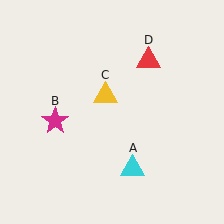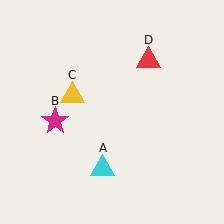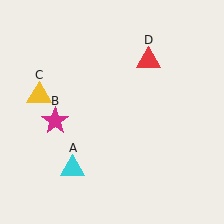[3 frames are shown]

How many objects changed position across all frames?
2 objects changed position: cyan triangle (object A), yellow triangle (object C).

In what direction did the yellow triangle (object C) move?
The yellow triangle (object C) moved left.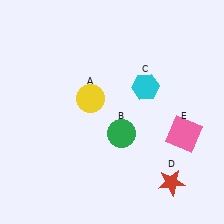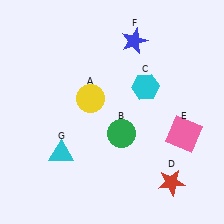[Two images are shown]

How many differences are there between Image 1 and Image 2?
There are 2 differences between the two images.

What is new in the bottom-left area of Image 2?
A cyan triangle (G) was added in the bottom-left area of Image 2.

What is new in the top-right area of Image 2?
A blue star (F) was added in the top-right area of Image 2.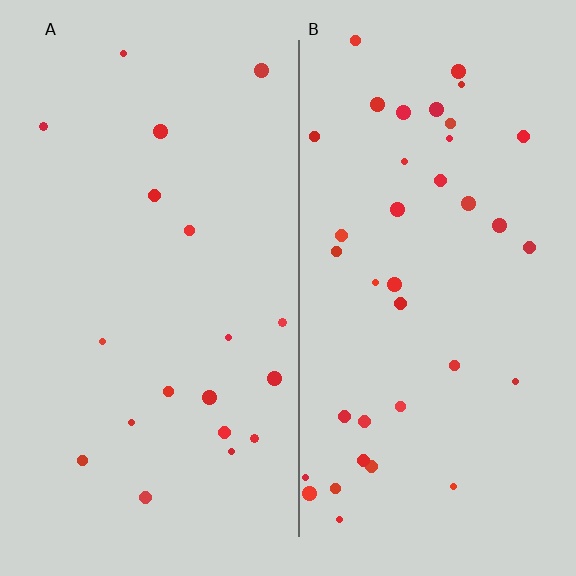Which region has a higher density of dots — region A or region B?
B (the right).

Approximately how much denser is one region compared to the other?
Approximately 2.0× — region B over region A.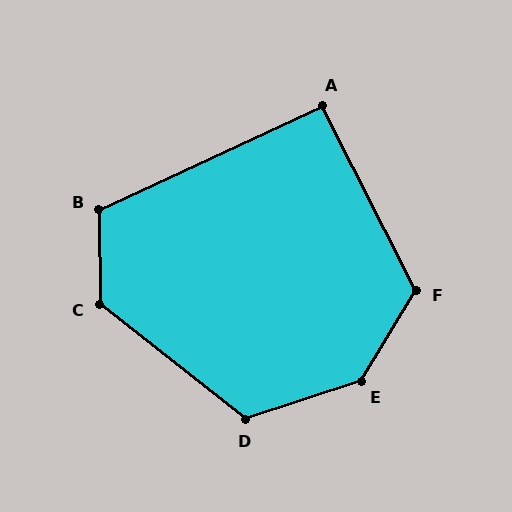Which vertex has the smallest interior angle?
A, at approximately 92 degrees.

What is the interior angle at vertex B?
Approximately 114 degrees (obtuse).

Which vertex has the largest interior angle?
E, at approximately 139 degrees.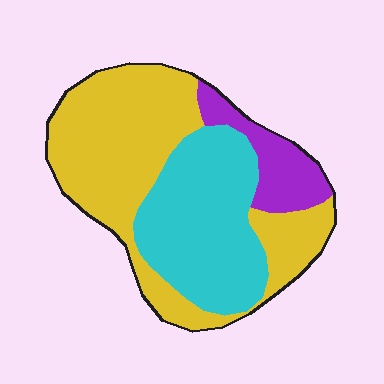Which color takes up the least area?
Purple, at roughly 15%.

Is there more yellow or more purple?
Yellow.